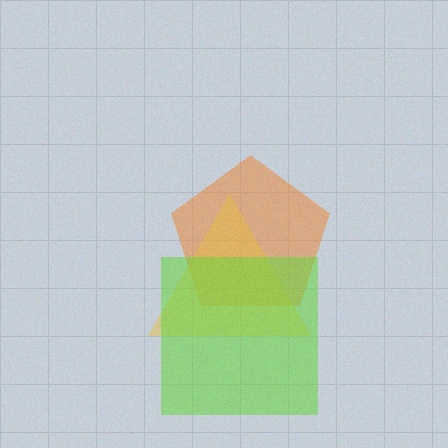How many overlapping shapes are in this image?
There are 3 overlapping shapes in the image.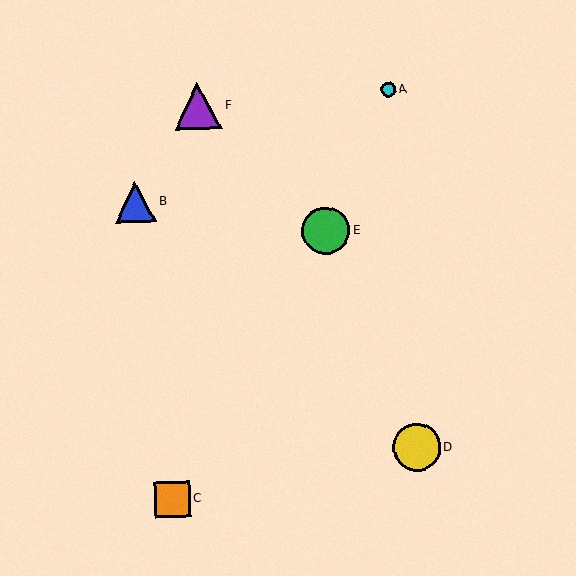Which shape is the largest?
The purple triangle (labeled F) is the largest.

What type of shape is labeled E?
Shape E is a green circle.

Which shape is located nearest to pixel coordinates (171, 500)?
The orange square (labeled C) at (172, 499) is nearest to that location.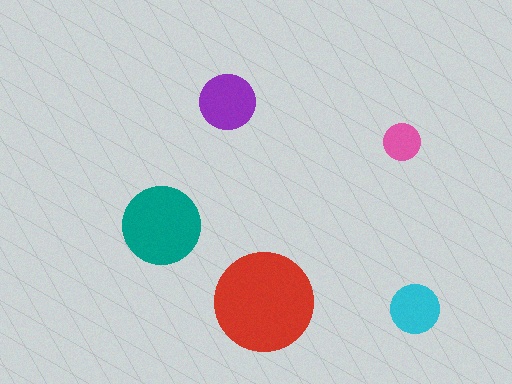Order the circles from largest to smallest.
the red one, the teal one, the purple one, the cyan one, the pink one.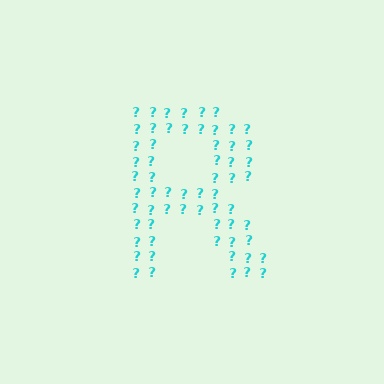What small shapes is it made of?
It is made of small question marks.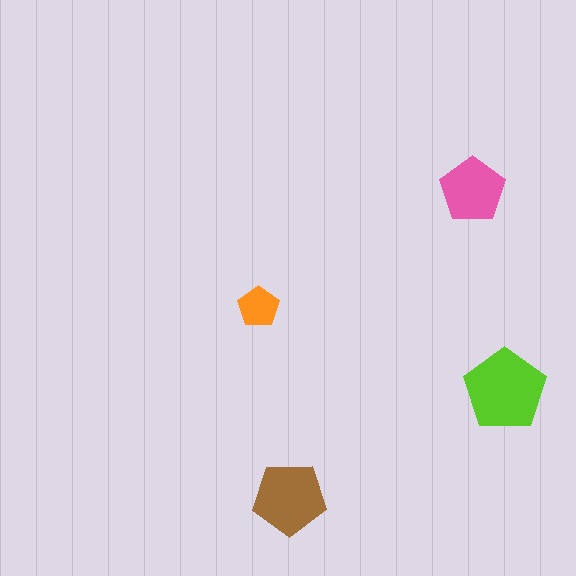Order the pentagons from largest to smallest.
the lime one, the brown one, the pink one, the orange one.